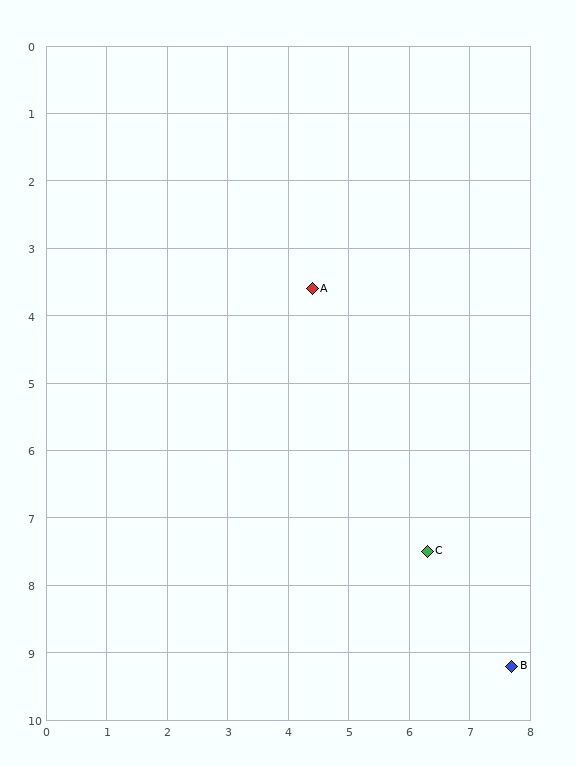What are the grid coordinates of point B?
Point B is at approximately (7.7, 9.2).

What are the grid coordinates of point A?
Point A is at approximately (4.4, 3.6).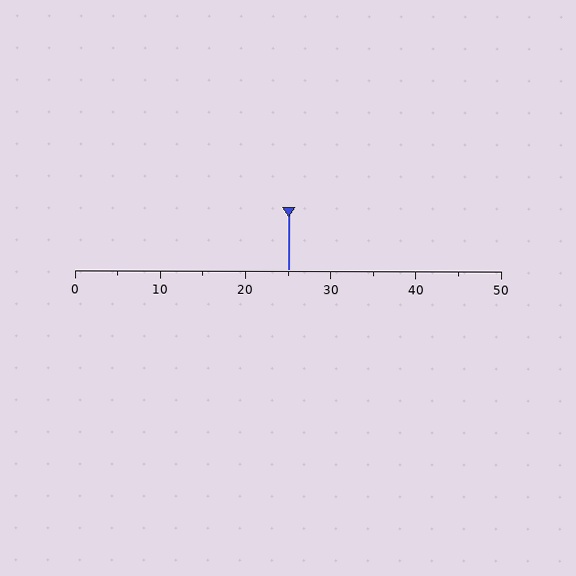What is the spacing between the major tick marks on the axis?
The major ticks are spaced 10 apart.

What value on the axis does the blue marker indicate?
The marker indicates approximately 25.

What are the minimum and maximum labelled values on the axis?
The axis runs from 0 to 50.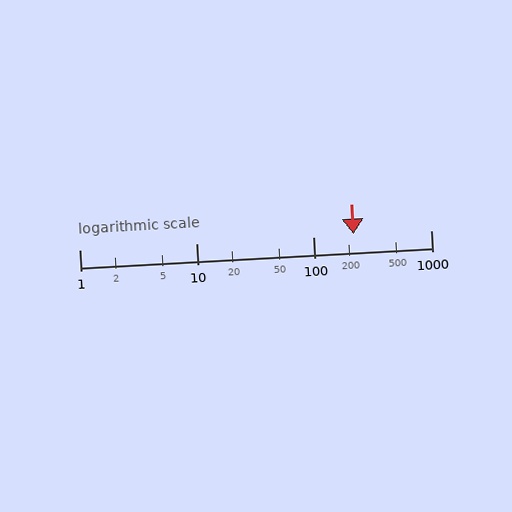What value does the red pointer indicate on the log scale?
The pointer indicates approximately 220.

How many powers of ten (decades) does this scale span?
The scale spans 3 decades, from 1 to 1000.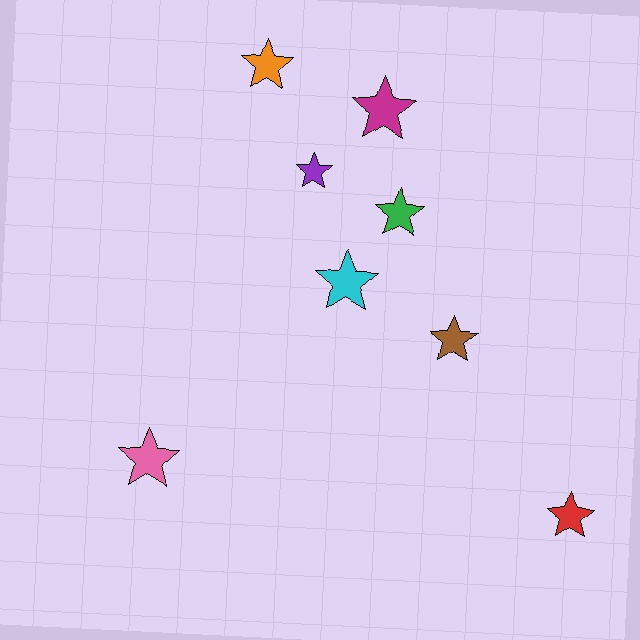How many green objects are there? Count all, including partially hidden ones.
There is 1 green object.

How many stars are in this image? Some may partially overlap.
There are 8 stars.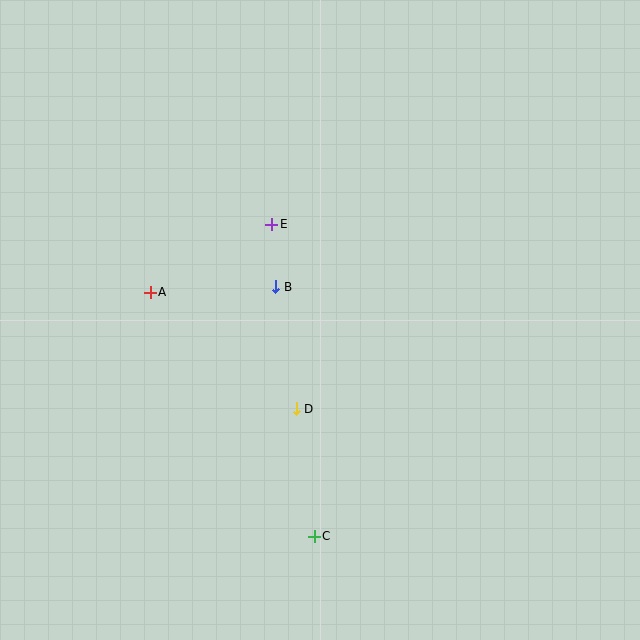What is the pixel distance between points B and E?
The distance between B and E is 63 pixels.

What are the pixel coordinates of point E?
Point E is at (272, 224).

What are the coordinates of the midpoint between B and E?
The midpoint between B and E is at (274, 255).